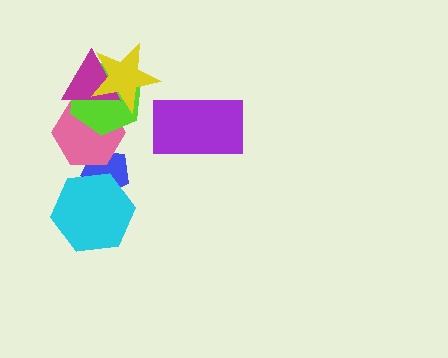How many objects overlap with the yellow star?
3 objects overlap with the yellow star.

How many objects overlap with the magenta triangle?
3 objects overlap with the magenta triangle.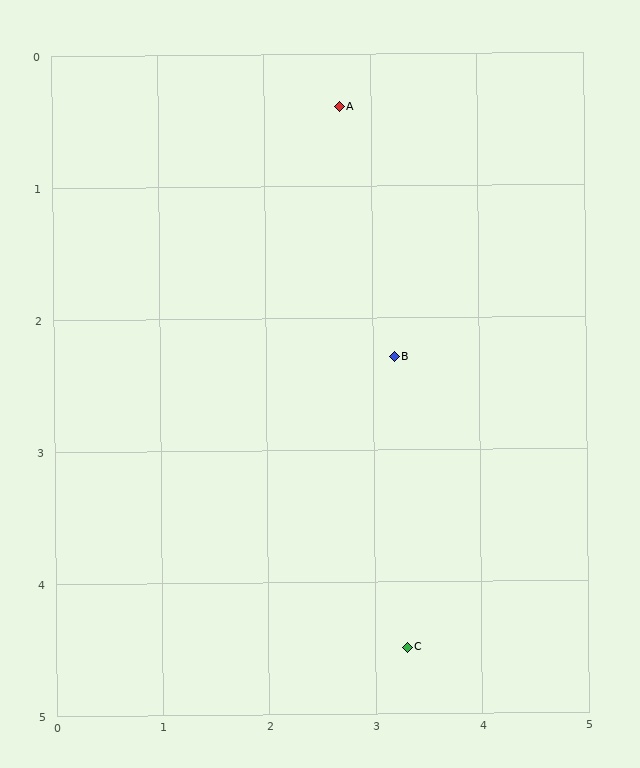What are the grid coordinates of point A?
Point A is at approximately (2.7, 0.4).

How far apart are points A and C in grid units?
Points A and C are about 4.1 grid units apart.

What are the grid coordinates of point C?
Point C is at approximately (3.3, 4.5).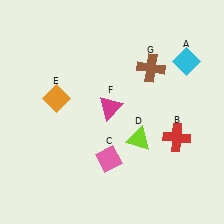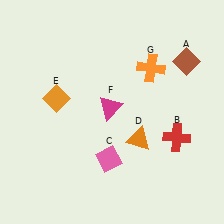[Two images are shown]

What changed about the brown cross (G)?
In Image 1, G is brown. In Image 2, it changed to orange.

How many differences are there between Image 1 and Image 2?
There are 3 differences between the two images.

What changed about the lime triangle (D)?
In Image 1, D is lime. In Image 2, it changed to orange.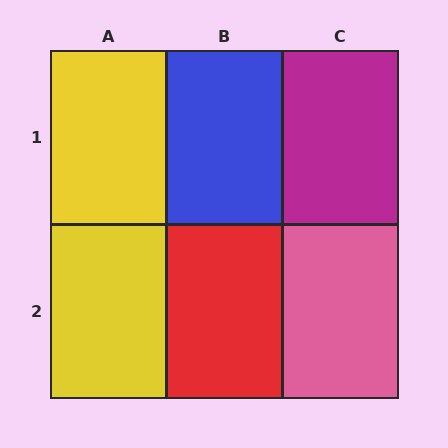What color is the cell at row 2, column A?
Yellow.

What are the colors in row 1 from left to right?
Yellow, blue, magenta.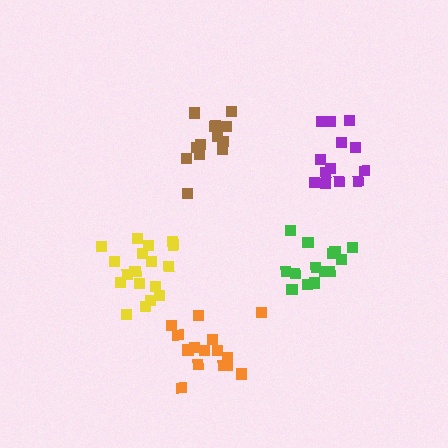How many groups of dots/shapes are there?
There are 5 groups.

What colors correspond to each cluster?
The clusters are colored: yellow, purple, orange, green, brown.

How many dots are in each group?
Group 1: 18 dots, Group 2: 13 dots, Group 3: 15 dots, Group 4: 14 dots, Group 5: 13 dots (73 total).